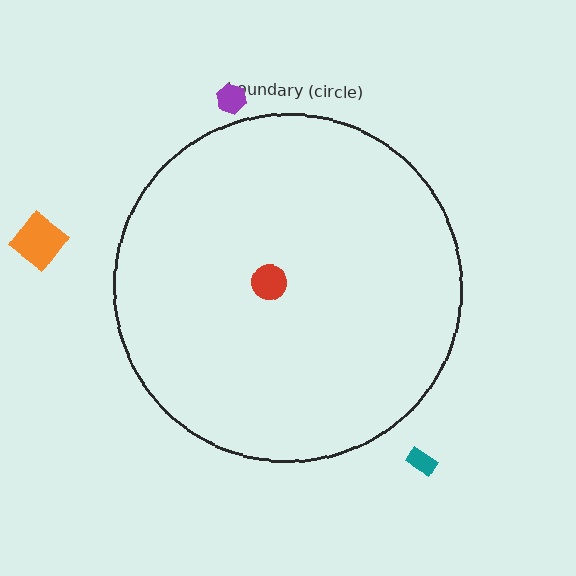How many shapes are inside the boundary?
1 inside, 3 outside.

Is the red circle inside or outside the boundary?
Inside.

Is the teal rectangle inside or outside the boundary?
Outside.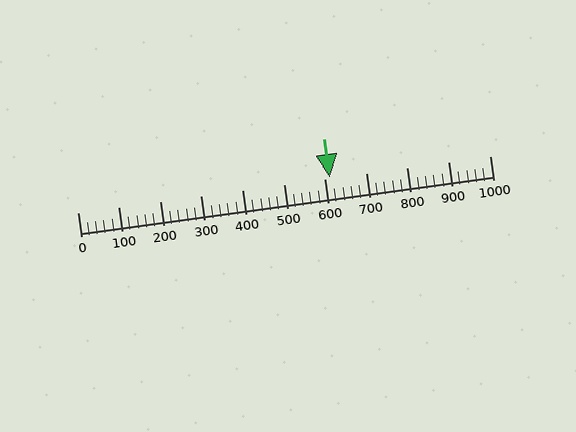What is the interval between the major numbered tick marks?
The major tick marks are spaced 100 units apart.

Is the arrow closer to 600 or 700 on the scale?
The arrow is closer to 600.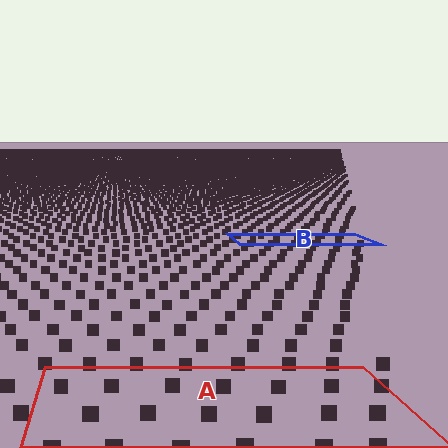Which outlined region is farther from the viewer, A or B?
Region B is farther from the viewer — the texture elements inside it appear smaller and more densely packed.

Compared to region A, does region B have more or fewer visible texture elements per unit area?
Region B has more texture elements per unit area — they are packed more densely because it is farther away.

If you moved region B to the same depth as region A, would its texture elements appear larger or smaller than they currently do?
They would appear larger. At a closer depth, the same texture elements are projected at a bigger on-screen size.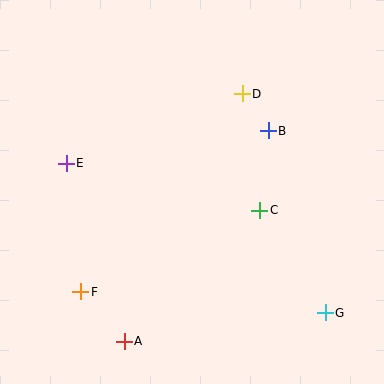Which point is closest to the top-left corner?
Point E is closest to the top-left corner.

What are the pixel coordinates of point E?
Point E is at (66, 163).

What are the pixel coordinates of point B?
Point B is at (268, 131).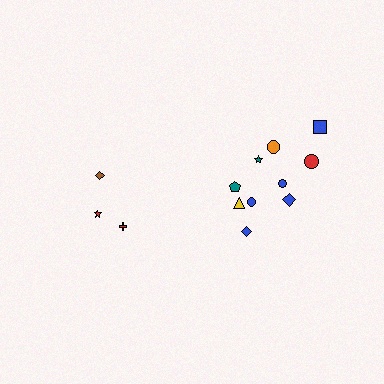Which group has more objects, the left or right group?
The right group.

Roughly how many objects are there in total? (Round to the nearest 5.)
Roughly 15 objects in total.